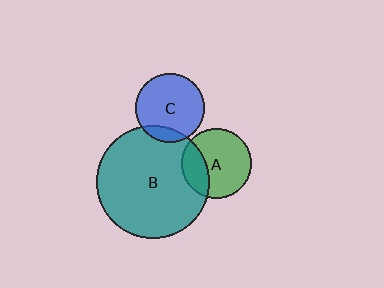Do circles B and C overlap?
Yes.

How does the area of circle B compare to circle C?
Approximately 2.7 times.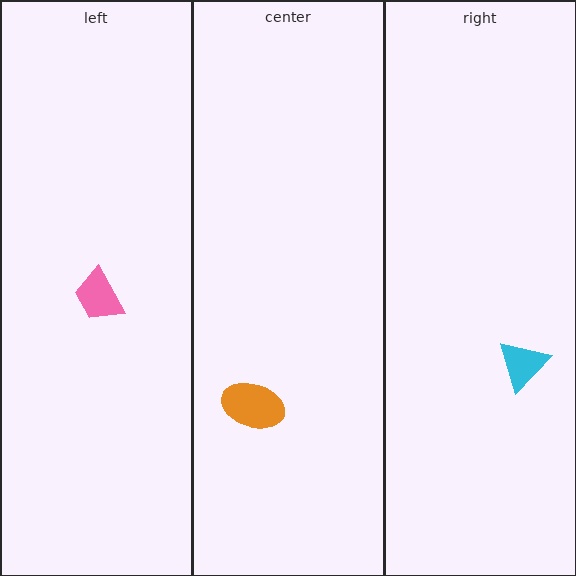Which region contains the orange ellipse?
The center region.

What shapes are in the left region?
The pink trapezoid.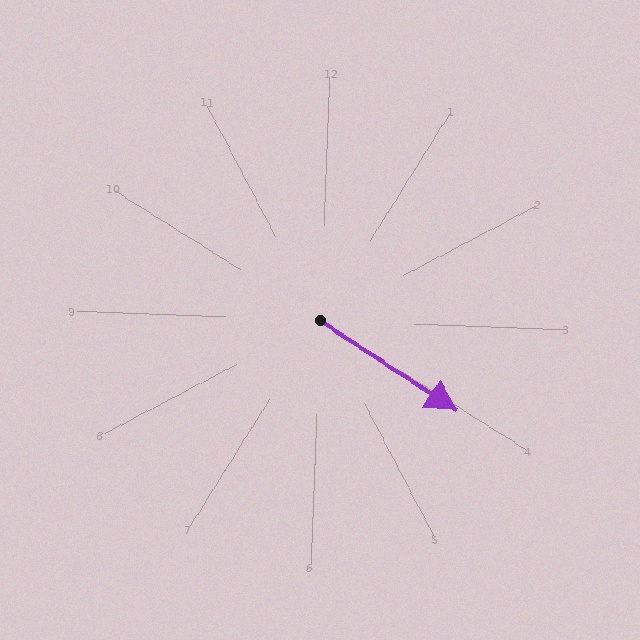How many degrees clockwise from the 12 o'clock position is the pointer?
Approximately 121 degrees.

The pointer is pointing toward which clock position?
Roughly 4 o'clock.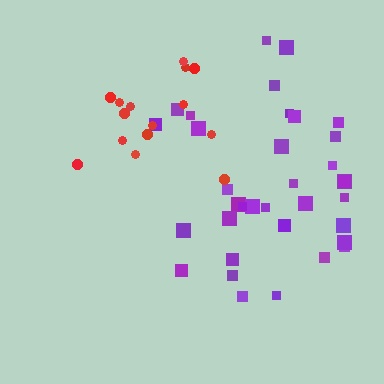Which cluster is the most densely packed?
Red.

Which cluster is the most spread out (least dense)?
Purple.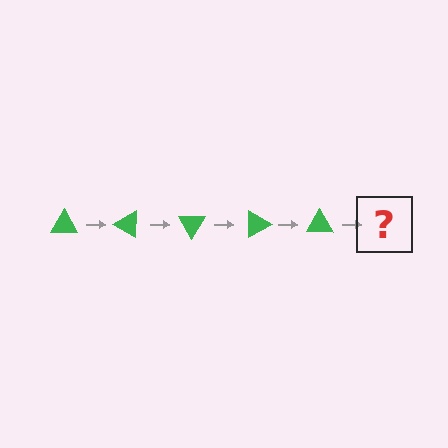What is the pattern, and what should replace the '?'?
The pattern is that the triangle rotates 30 degrees each step. The '?' should be a green triangle rotated 150 degrees.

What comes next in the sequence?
The next element should be a green triangle rotated 150 degrees.